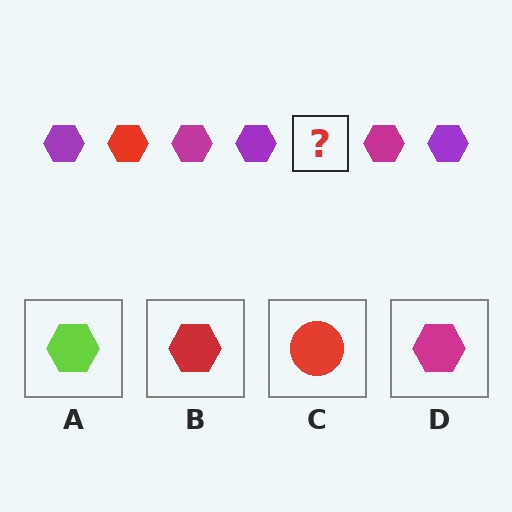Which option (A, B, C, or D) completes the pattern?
B.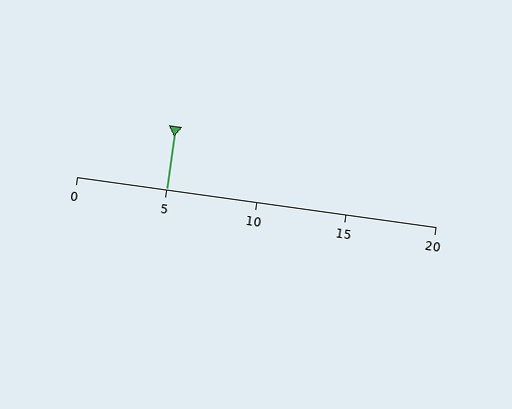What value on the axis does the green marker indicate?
The marker indicates approximately 5.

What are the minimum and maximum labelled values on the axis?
The axis runs from 0 to 20.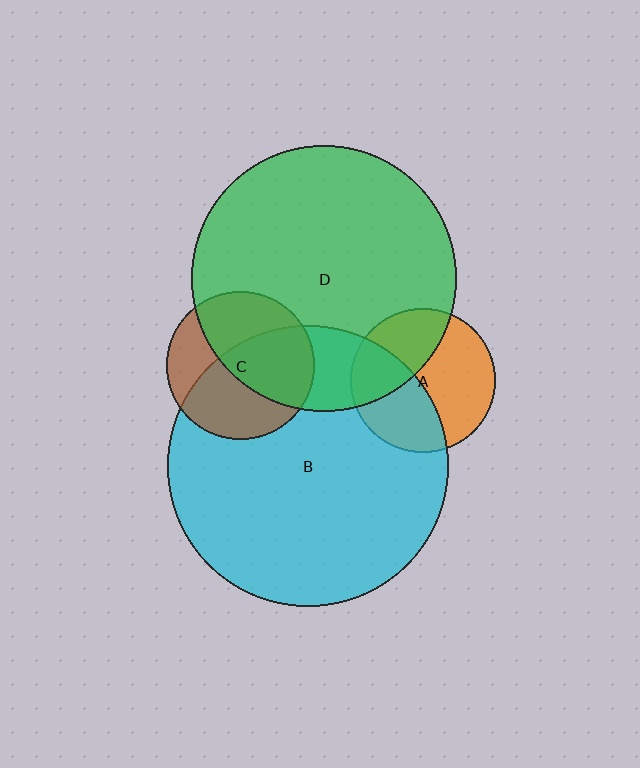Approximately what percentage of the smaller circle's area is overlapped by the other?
Approximately 20%.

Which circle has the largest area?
Circle B (cyan).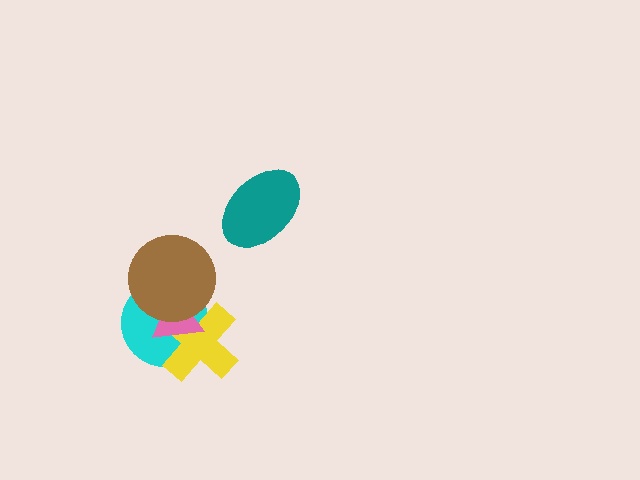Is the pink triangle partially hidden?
Yes, it is partially covered by another shape.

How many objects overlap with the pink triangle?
3 objects overlap with the pink triangle.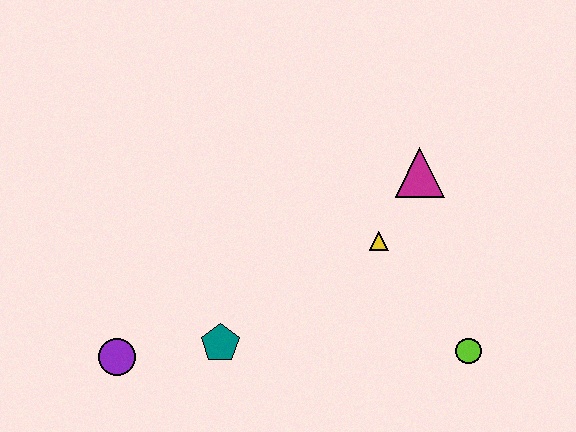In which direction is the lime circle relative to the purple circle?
The lime circle is to the right of the purple circle.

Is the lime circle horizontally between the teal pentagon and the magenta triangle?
No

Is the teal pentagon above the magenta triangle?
No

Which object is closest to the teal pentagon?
The purple circle is closest to the teal pentagon.